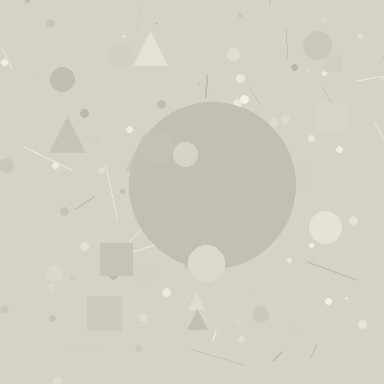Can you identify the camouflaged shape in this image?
The camouflaged shape is a circle.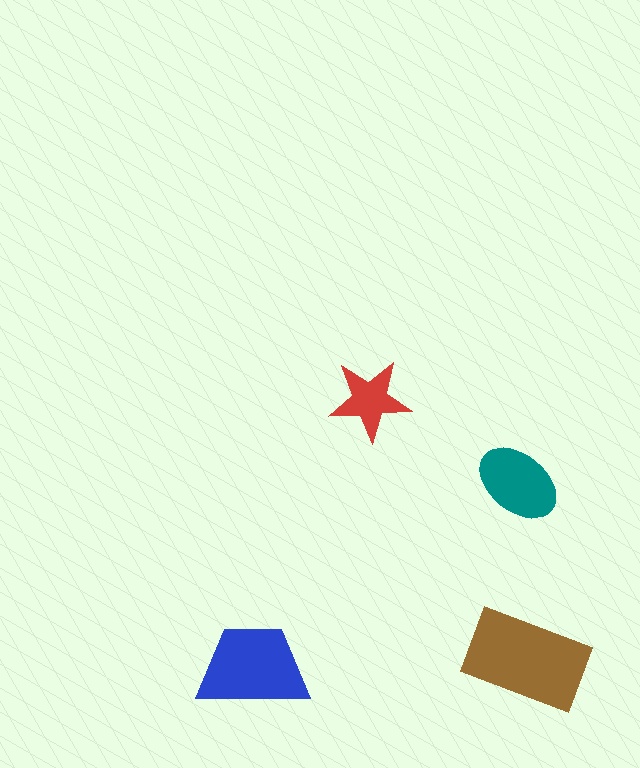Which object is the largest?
The brown rectangle.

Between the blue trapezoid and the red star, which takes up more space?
The blue trapezoid.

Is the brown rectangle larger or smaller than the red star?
Larger.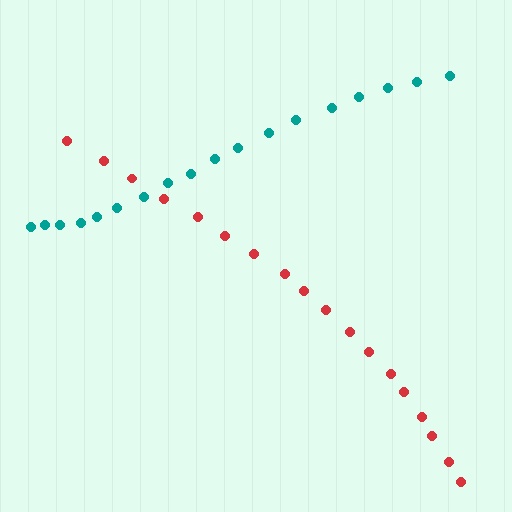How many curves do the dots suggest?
There are 2 distinct paths.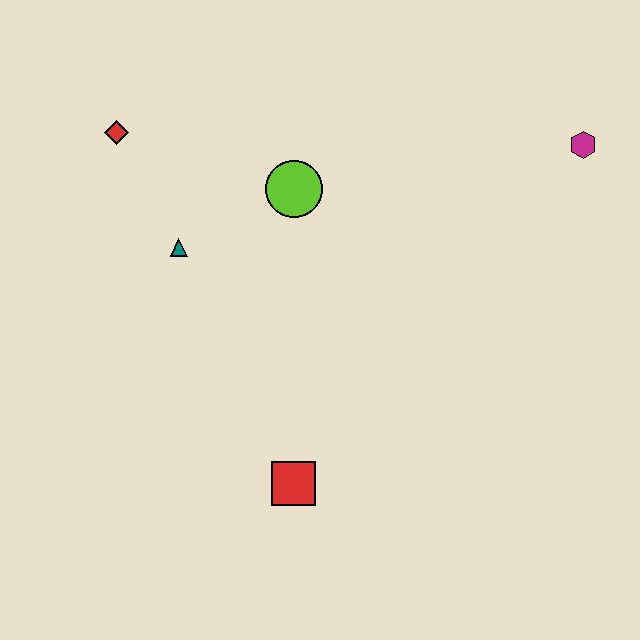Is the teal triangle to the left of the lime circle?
Yes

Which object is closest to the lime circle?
The teal triangle is closest to the lime circle.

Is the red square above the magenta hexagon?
No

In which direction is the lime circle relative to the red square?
The lime circle is above the red square.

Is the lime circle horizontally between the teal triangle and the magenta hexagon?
Yes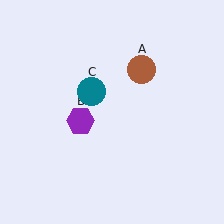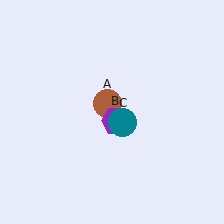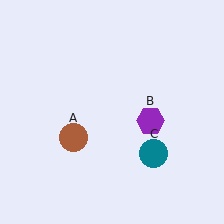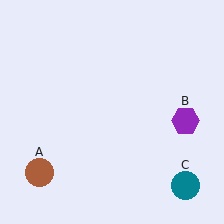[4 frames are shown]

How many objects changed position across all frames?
3 objects changed position: brown circle (object A), purple hexagon (object B), teal circle (object C).